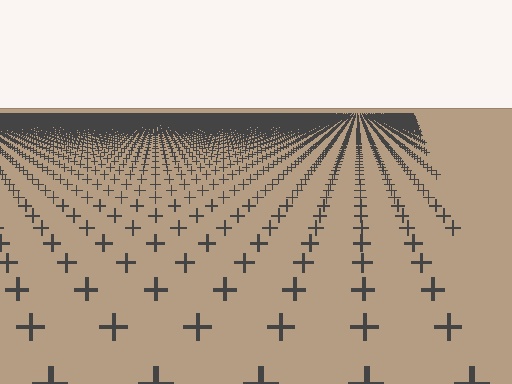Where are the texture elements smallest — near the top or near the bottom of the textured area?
Near the top.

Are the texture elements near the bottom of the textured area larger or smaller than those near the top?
Larger. Near the bottom, elements are closer to the viewer and appear at a bigger on-screen size.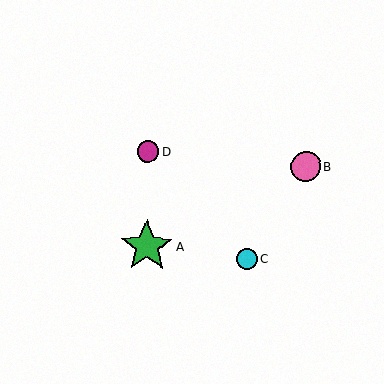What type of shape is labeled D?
Shape D is a magenta circle.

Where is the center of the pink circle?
The center of the pink circle is at (306, 167).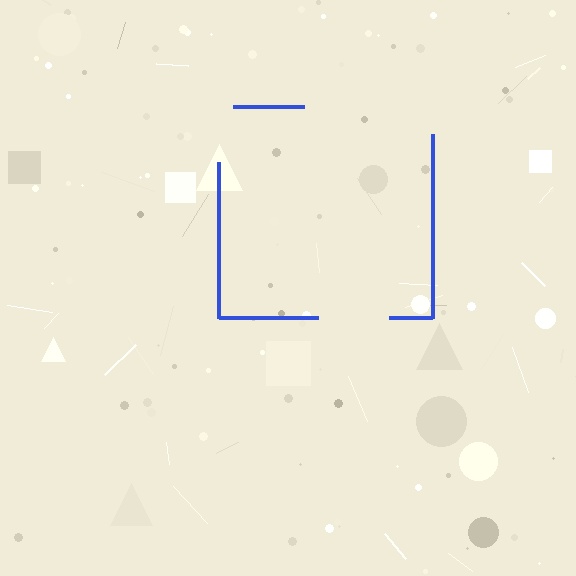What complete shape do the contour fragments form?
The contour fragments form a square.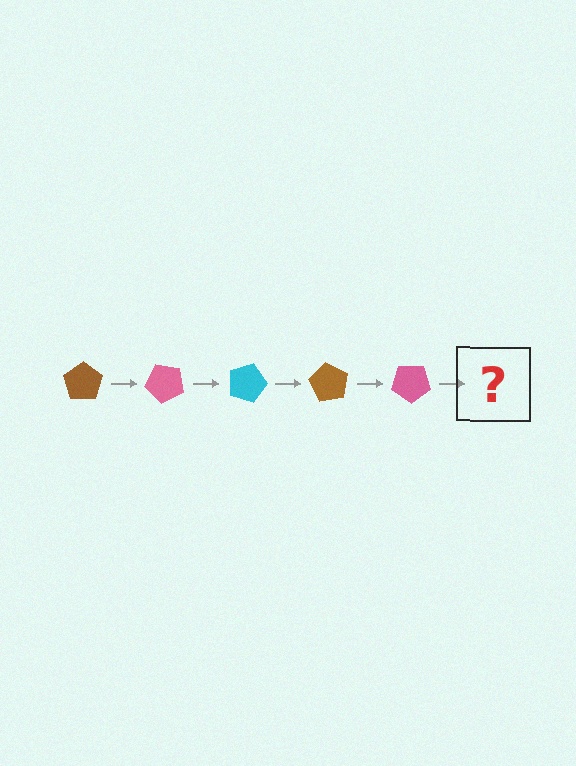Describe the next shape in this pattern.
It should be a cyan pentagon, rotated 225 degrees from the start.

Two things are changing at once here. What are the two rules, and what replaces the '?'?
The two rules are that it rotates 45 degrees each step and the color cycles through brown, pink, and cyan. The '?' should be a cyan pentagon, rotated 225 degrees from the start.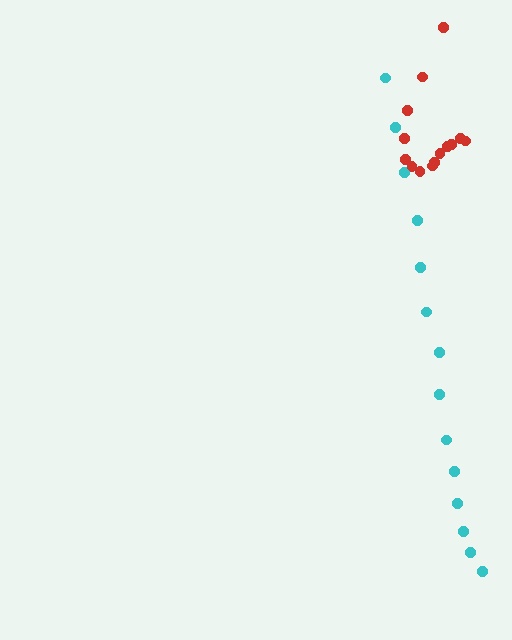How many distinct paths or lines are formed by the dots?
There are 2 distinct paths.